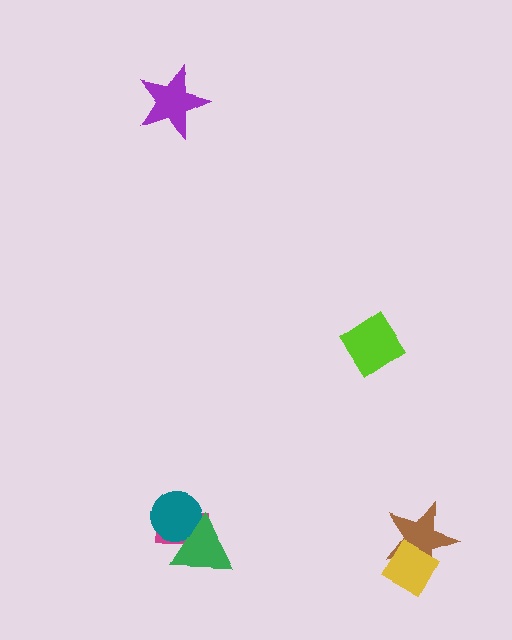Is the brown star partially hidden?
Yes, it is partially covered by another shape.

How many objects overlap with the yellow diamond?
1 object overlaps with the yellow diamond.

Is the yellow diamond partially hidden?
No, no other shape covers it.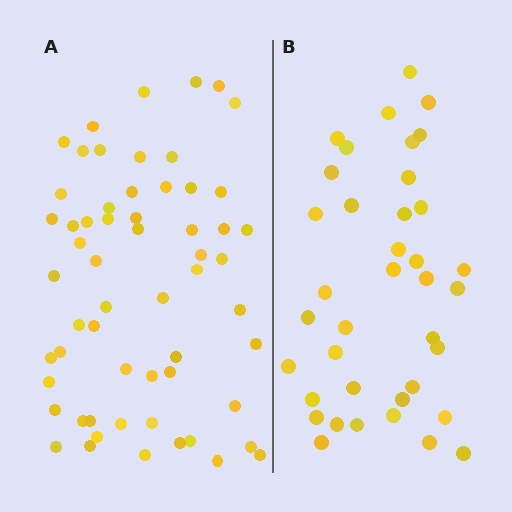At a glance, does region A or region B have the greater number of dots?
Region A (the left region) has more dots.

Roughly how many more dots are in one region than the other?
Region A has approximately 20 more dots than region B.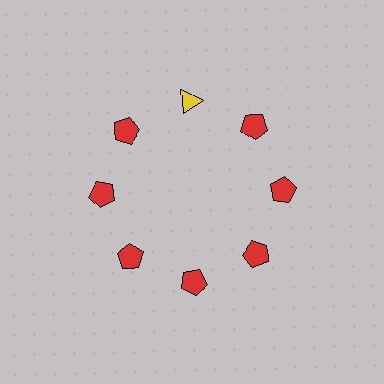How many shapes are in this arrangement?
There are 8 shapes arranged in a ring pattern.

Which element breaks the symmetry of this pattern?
The yellow triangle at roughly the 12 o'clock position breaks the symmetry. All other shapes are red pentagons.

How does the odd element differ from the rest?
It differs in both color (yellow instead of red) and shape (triangle instead of pentagon).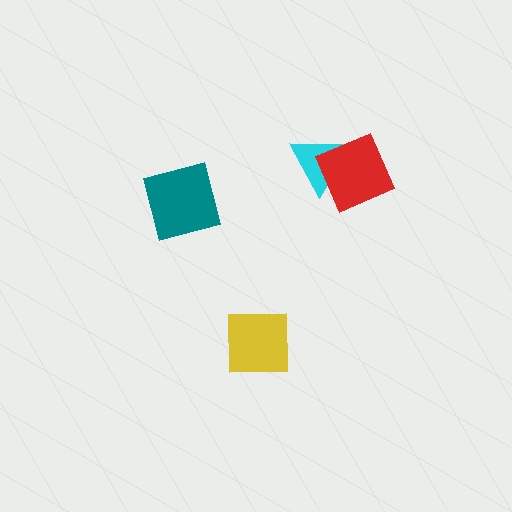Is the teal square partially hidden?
No, no other shape covers it.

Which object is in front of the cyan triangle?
The red diamond is in front of the cyan triangle.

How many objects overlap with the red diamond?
1 object overlaps with the red diamond.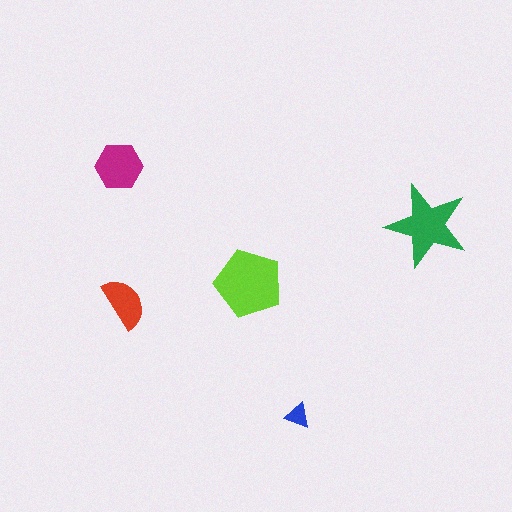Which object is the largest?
The lime pentagon.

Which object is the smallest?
The blue triangle.